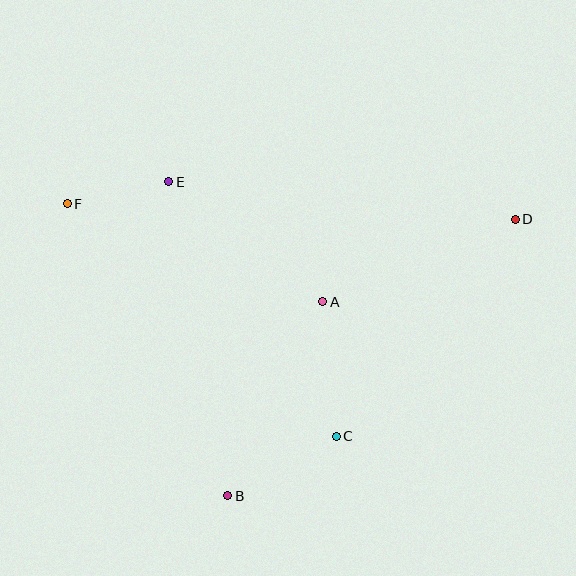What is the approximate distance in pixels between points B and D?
The distance between B and D is approximately 399 pixels.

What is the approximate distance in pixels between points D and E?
The distance between D and E is approximately 348 pixels.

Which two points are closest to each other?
Points E and F are closest to each other.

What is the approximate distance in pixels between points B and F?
The distance between B and F is approximately 333 pixels.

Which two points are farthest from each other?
Points D and F are farthest from each other.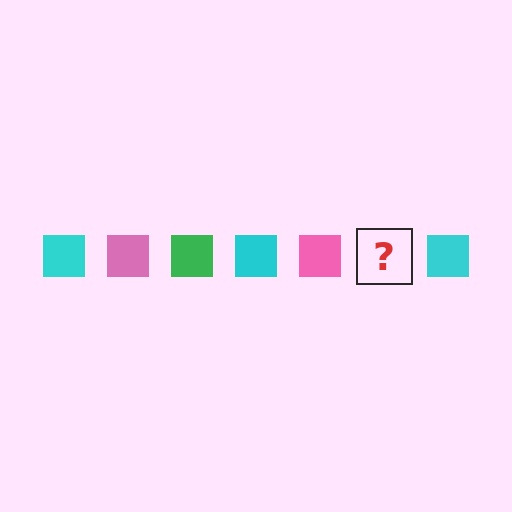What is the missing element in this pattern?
The missing element is a green square.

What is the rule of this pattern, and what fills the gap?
The rule is that the pattern cycles through cyan, pink, green squares. The gap should be filled with a green square.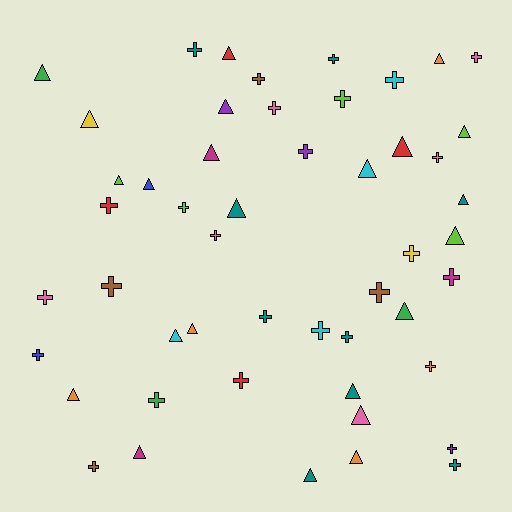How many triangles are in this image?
There are 23 triangles.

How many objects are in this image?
There are 50 objects.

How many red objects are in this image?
There are 4 red objects.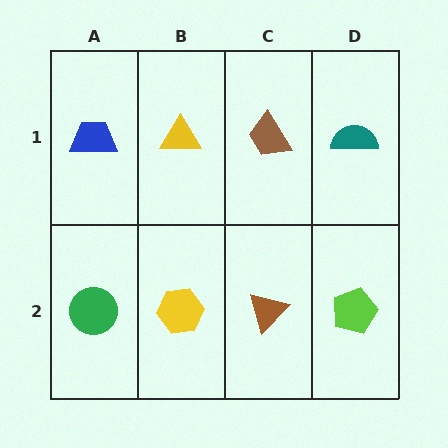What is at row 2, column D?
A lime pentagon.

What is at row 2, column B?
A yellow hexagon.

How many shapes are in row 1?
4 shapes.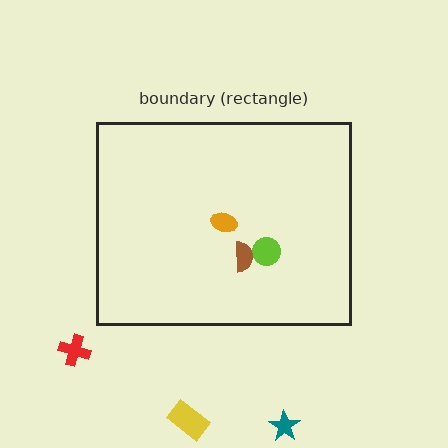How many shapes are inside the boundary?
3 inside, 3 outside.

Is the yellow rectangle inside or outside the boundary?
Outside.